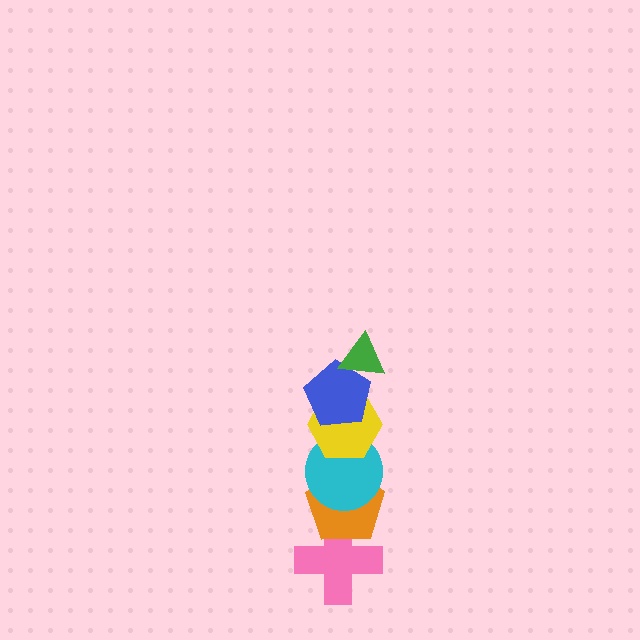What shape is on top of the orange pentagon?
The cyan circle is on top of the orange pentagon.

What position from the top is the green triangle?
The green triangle is 1st from the top.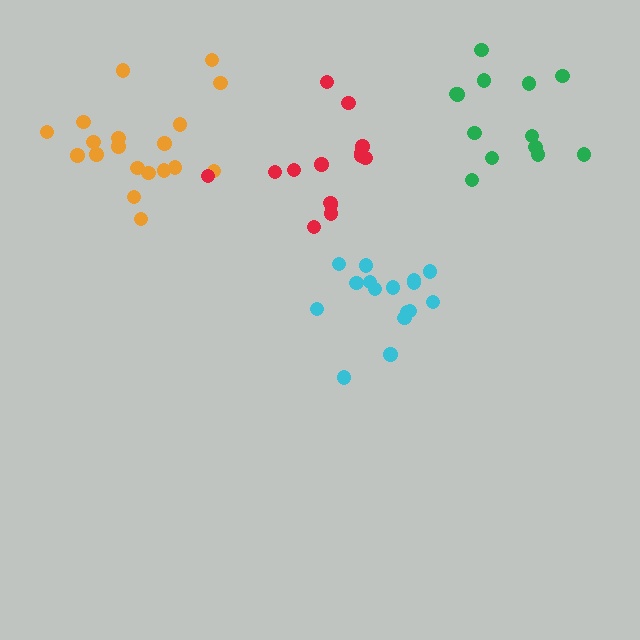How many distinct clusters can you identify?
There are 4 distinct clusters.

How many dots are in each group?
Group 1: 19 dots, Group 2: 14 dots, Group 3: 16 dots, Group 4: 13 dots (62 total).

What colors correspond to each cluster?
The clusters are colored: orange, red, cyan, green.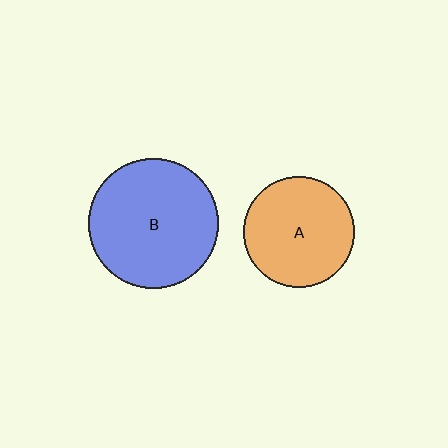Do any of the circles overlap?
No, none of the circles overlap.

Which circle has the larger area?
Circle B (blue).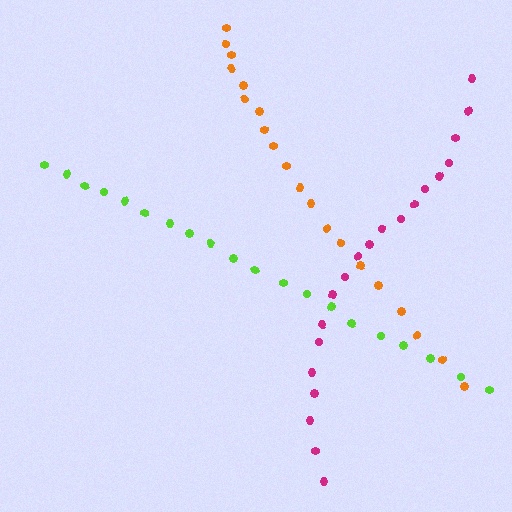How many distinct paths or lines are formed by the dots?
There are 3 distinct paths.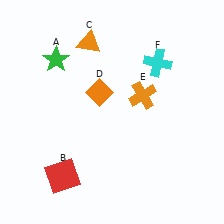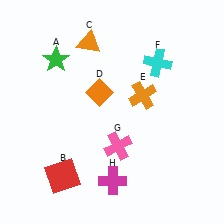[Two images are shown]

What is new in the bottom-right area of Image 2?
A magenta cross (H) was added in the bottom-right area of Image 2.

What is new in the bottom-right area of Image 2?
A pink cross (G) was added in the bottom-right area of Image 2.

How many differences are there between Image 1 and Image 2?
There are 2 differences between the two images.